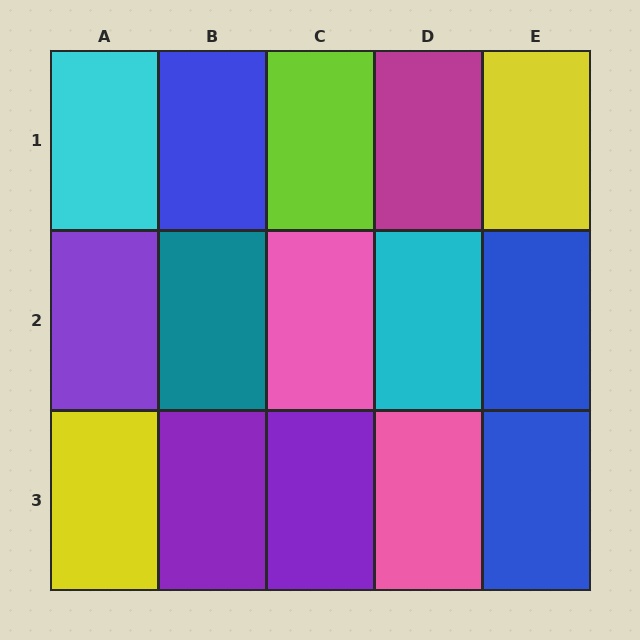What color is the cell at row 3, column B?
Purple.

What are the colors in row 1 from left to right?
Cyan, blue, lime, magenta, yellow.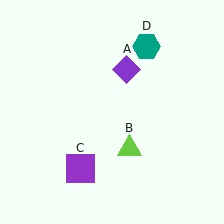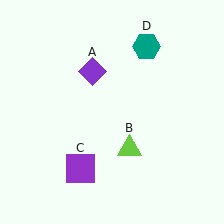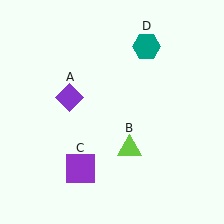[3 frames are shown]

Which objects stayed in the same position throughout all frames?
Lime triangle (object B) and purple square (object C) and teal hexagon (object D) remained stationary.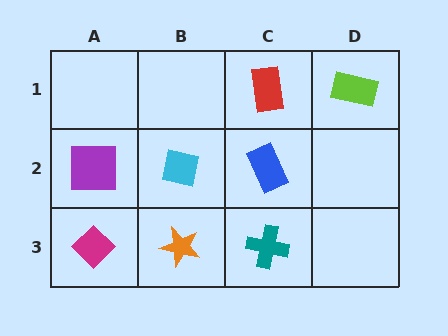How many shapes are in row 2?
3 shapes.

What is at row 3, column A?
A magenta diamond.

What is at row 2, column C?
A blue rectangle.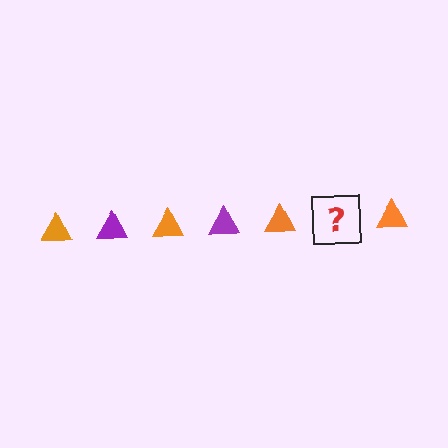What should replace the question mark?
The question mark should be replaced with a purple triangle.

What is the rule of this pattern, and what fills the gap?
The rule is that the pattern cycles through orange, purple triangles. The gap should be filled with a purple triangle.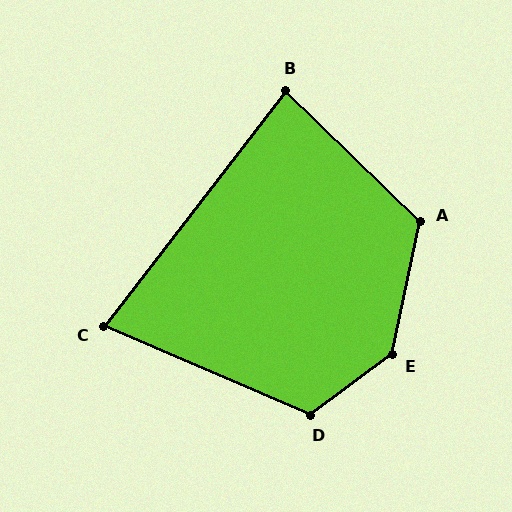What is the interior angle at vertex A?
Approximately 122 degrees (obtuse).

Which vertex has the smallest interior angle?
C, at approximately 75 degrees.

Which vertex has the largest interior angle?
E, at approximately 138 degrees.